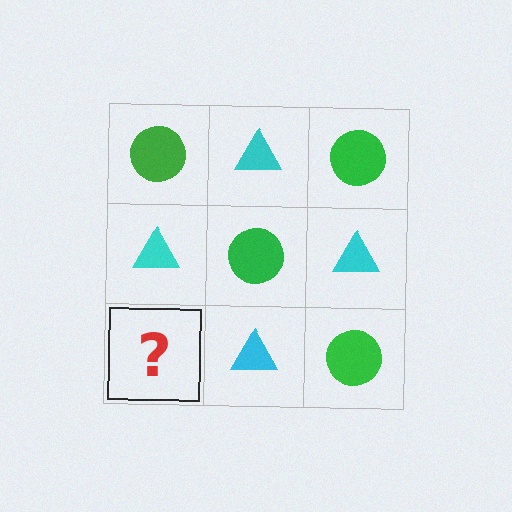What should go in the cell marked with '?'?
The missing cell should contain a green circle.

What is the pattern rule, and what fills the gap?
The rule is that it alternates green circle and cyan triangle in a checkerboard pattern. The gap should be filled with a green circle.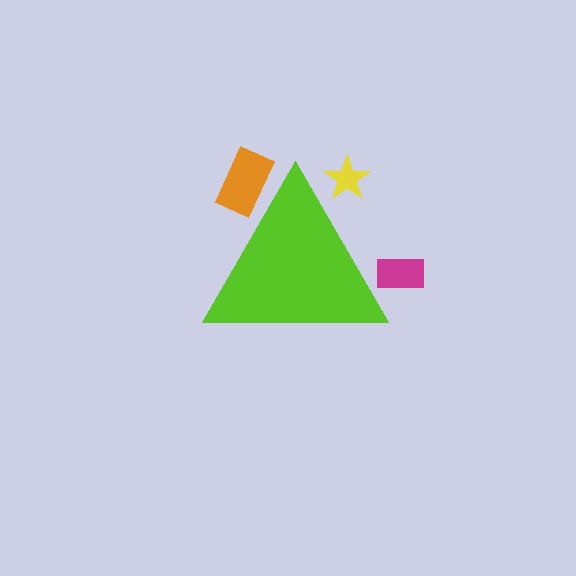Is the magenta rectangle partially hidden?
Yes, the magenta rectangle is partially hidden behind the lime triangle.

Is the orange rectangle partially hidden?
Yes, the orange rectangle is partially hidden behind the lime triangle.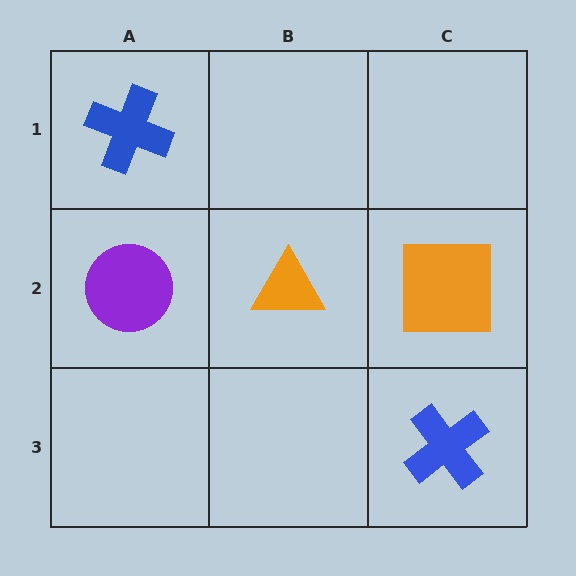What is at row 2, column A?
A purple circle.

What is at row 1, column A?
A blue cross.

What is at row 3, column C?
A blue cross.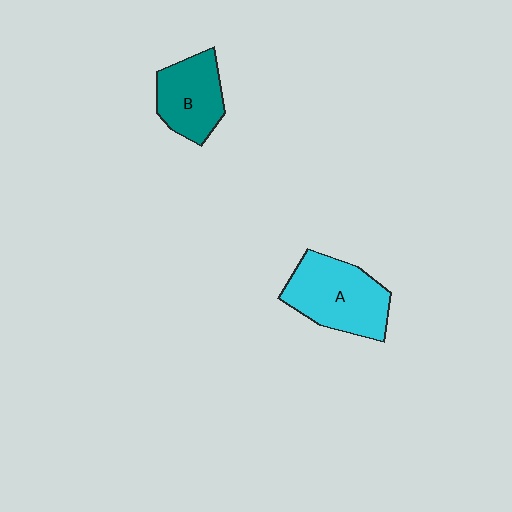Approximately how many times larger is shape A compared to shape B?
Approximately 1.4 times.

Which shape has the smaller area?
Shape B (teal).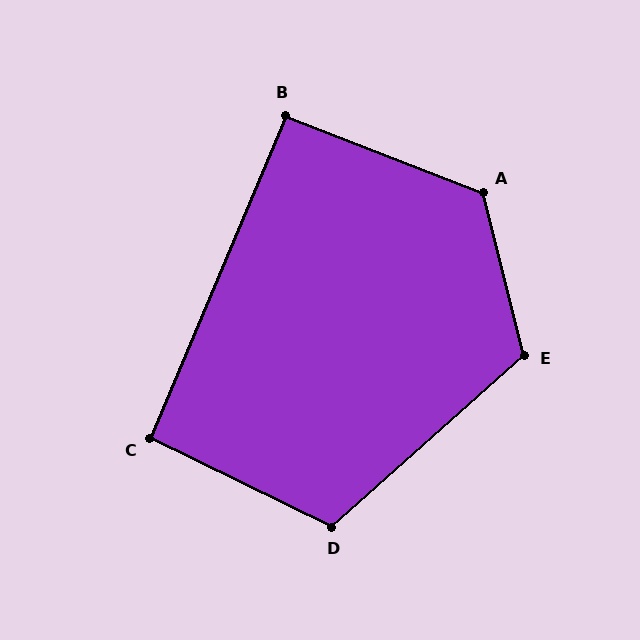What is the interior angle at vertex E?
Approximately 118 degrees (obtuse).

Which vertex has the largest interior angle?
A, at approximately 125 degrees.